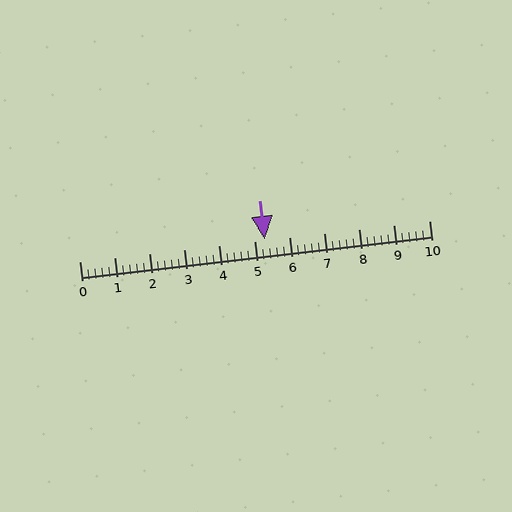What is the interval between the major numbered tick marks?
The major tick marks are spaced 1 units apart.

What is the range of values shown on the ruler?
The ruler shows values from 0 to 10.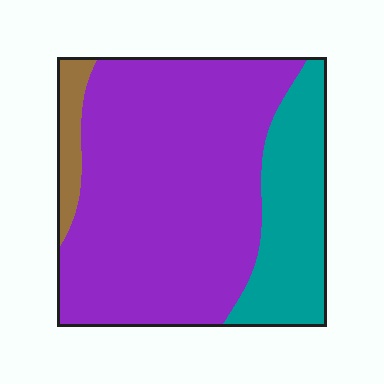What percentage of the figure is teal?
Teal takes up about one quarter (1/4) of the figure.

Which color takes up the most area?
Purple, at roughly 70%.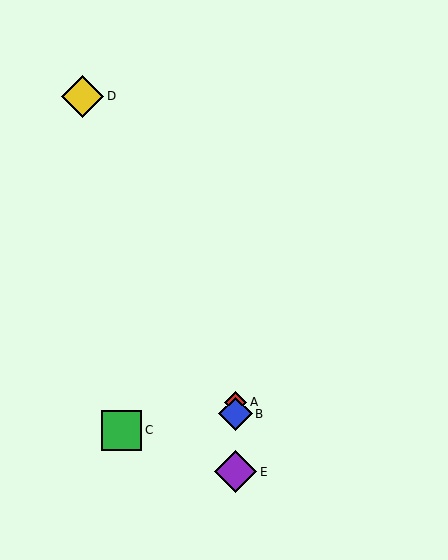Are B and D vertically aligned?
No, B is at x≈235 and D is at x≈83.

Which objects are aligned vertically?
Objects A, B, E are aligned vertically.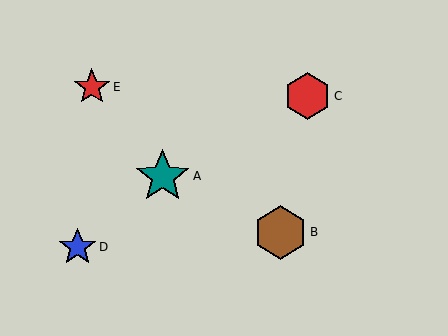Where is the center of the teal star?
The center of the teal star is at (163, 176).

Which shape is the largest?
The teal star (labeled A) is the largest.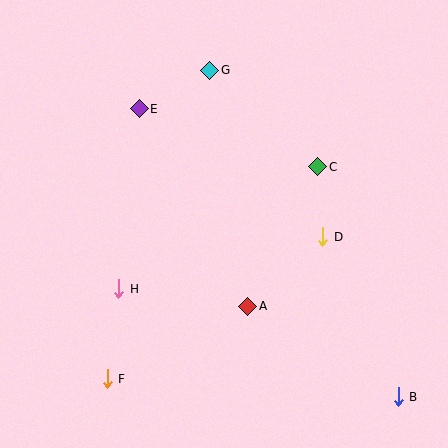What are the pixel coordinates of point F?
Point F is at (107, 379).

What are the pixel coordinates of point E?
Point E is at (139, 109).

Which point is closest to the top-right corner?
Point C is closest to the top-right corner.